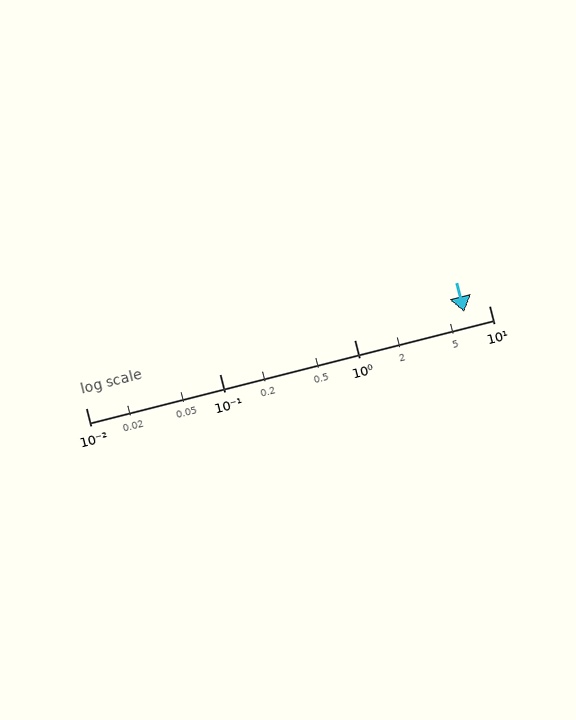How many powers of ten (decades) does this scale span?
The scale spans 3 decades, from 0.01 to 10.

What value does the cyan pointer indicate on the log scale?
The pointer indicates approximately 6.5.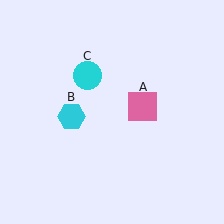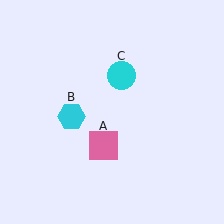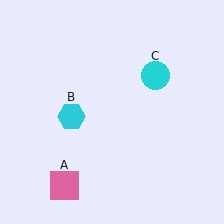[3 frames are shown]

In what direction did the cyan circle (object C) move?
The cyan circle (object C) moved right.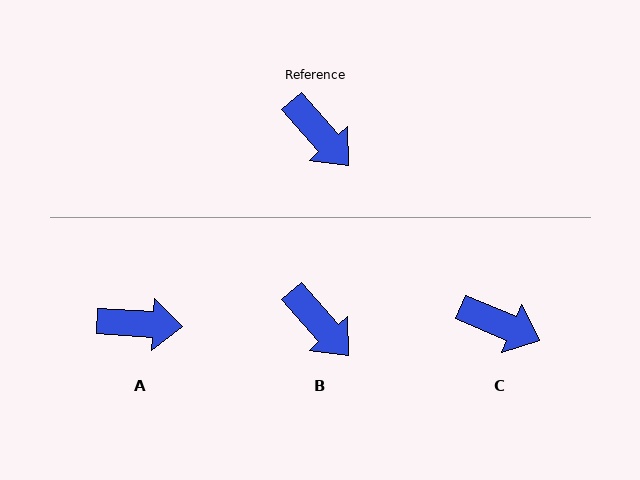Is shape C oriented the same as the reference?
No, it is off by about 26 degrees.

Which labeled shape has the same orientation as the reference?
B.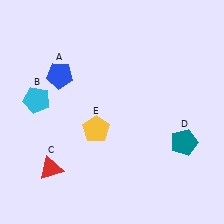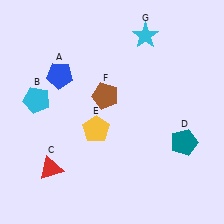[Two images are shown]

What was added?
A brown pentagon (F), a cyan star (G) were added in Image 2.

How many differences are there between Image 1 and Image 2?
There are 2 differences between the two images.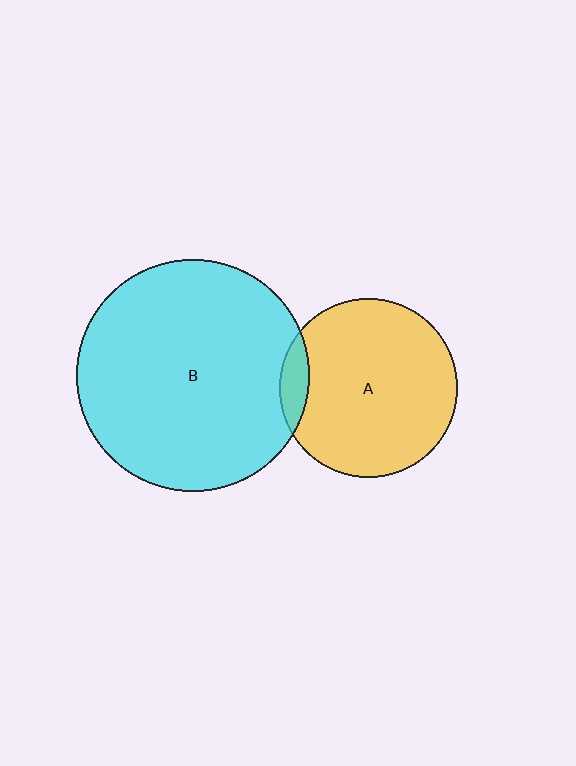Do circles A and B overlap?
Yes.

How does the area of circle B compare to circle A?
Approximately 1.7 times.